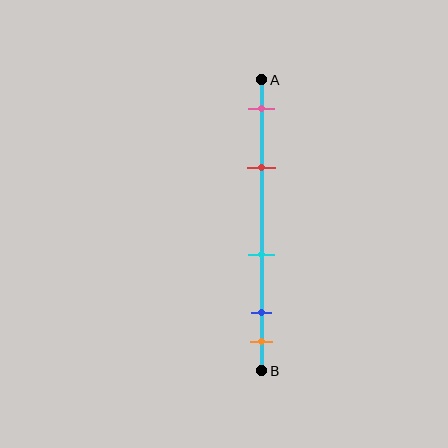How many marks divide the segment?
There are 5 marks dividing the segment.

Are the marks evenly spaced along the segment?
No, the marks are not evenly spaced.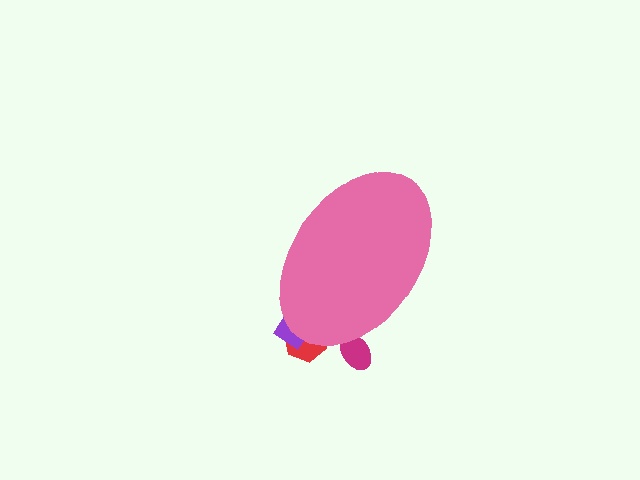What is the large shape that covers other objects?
A pink ellipse.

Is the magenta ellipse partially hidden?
Yes, the magenta ellipse is partially hidden behind the pink ellipse.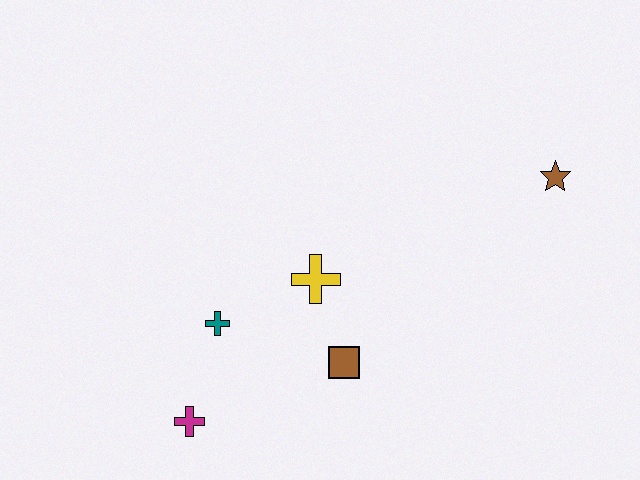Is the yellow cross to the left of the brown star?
Yes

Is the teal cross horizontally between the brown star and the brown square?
No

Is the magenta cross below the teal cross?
Yes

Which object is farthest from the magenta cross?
The brown star is farthest from the magenta cross.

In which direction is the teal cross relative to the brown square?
The teal cross is to the left of the brown square.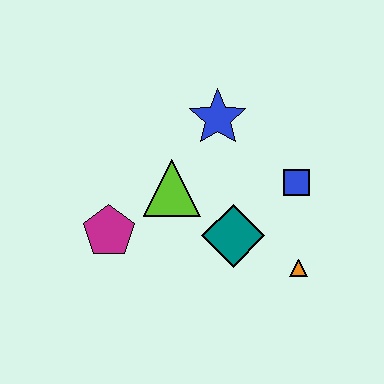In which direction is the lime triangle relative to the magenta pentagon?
The lime triangle is to the right of the magenta pentagon.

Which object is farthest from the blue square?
The magenta pentagon is farthest from the blue square.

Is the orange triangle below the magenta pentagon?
Yes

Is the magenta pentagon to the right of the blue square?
No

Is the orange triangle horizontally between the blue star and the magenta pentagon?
No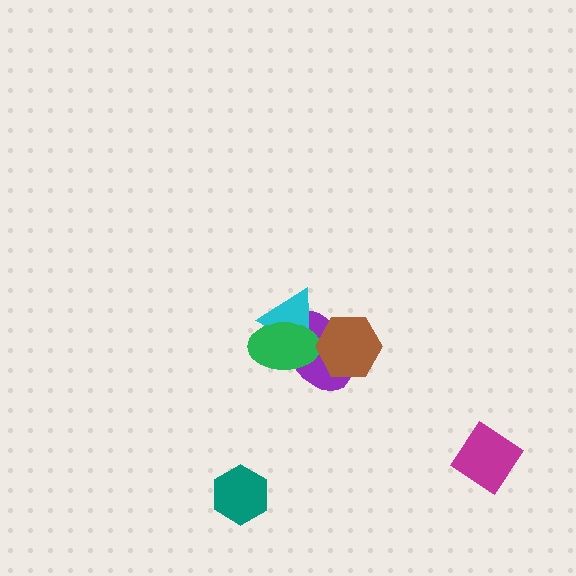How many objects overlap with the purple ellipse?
3 objects overlap with the purple ellipse.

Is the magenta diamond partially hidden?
No, no other shape covers it.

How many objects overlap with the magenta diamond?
0 objects overlap with the magenta diamond.